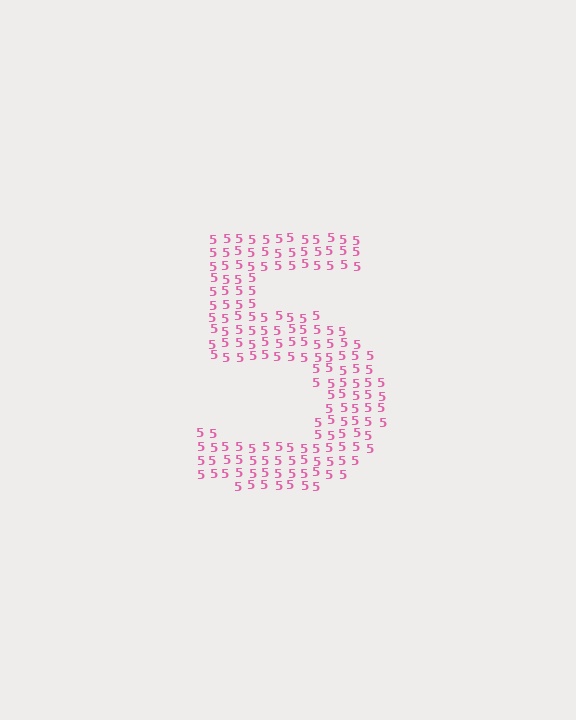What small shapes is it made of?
It is made of small digit 5's.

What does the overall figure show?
The overall figure shows the digit 5.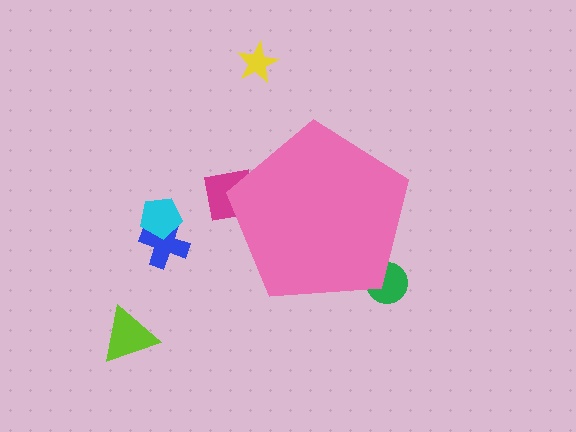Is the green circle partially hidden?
Yes, the green circle is partially hidden behind the pink pentagon.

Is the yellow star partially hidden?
No, the yellow star is fully visible.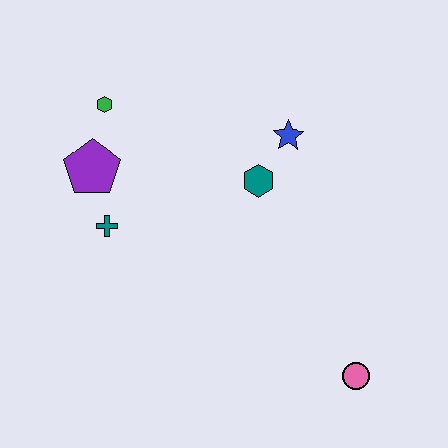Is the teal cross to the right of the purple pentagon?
Yes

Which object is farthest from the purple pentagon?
The pink circle is farthest from the purple pentagon.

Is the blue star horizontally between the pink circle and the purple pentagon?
Yes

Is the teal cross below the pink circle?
No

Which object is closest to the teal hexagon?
The blue star is closest to the teal hexagon.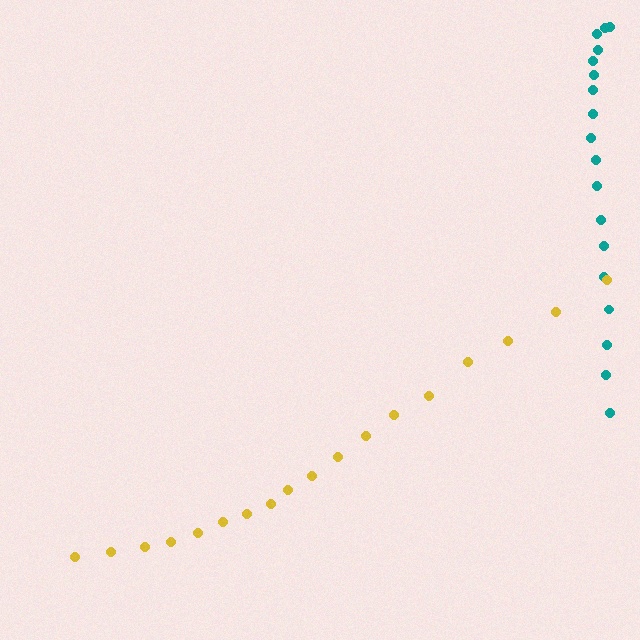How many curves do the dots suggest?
There are 2 distinct paths.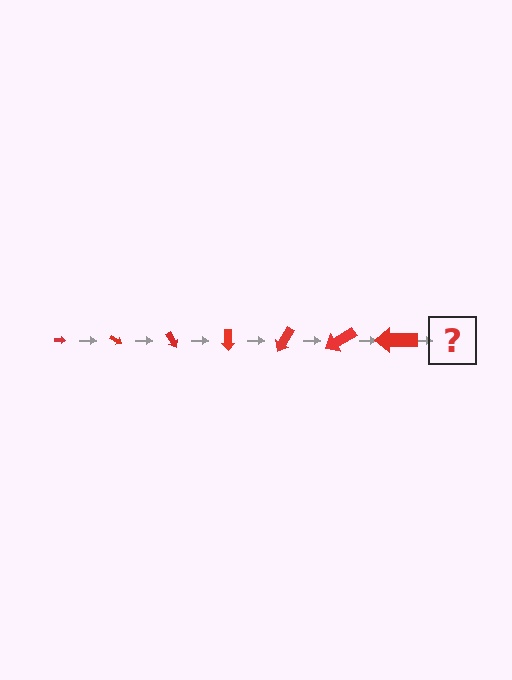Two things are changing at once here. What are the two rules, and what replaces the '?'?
The two rules are that the arrow grows larger each step and it rotates 30 degrees each step. The '?' should be an arrow, larger than the previous one and rotated 210 degrees from the start.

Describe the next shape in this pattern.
It should be an arrow, larger than the previous one and rotated 210 degrees from the start.